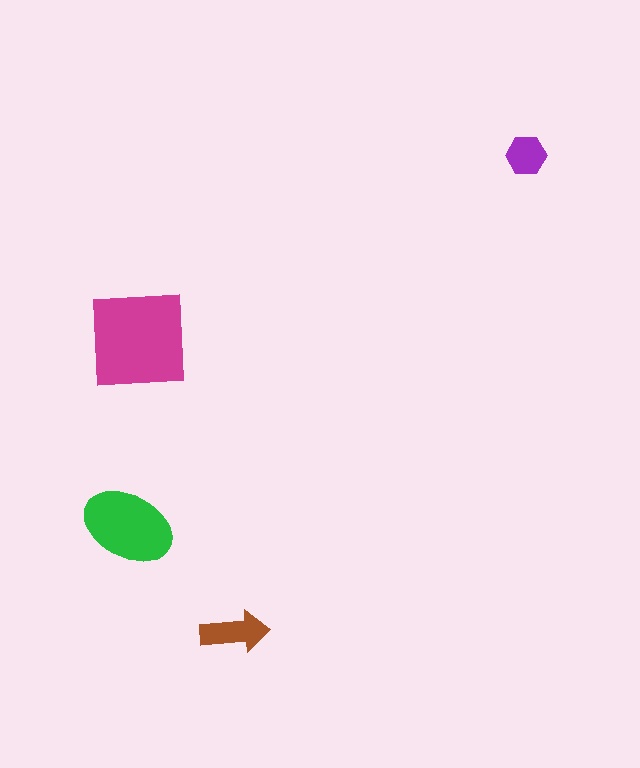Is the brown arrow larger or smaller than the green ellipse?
Smaller.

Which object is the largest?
The magenta square.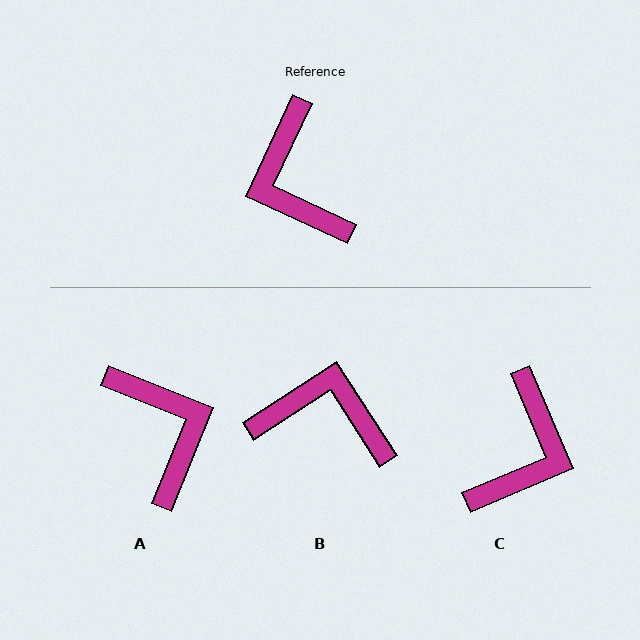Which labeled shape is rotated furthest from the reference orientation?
A, about 177 degrees away.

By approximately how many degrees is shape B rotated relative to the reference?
Approximately 122 degrees clockwise.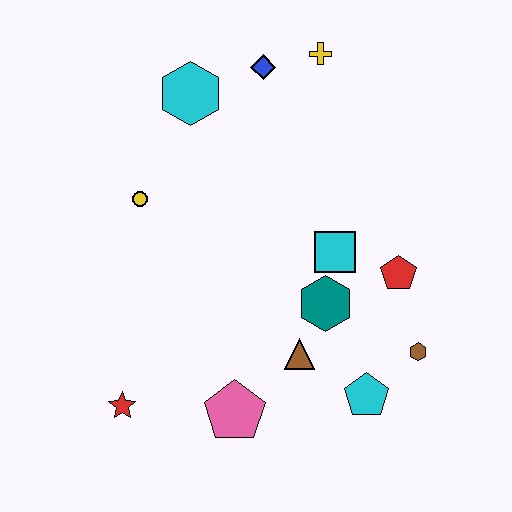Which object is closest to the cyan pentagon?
The brown hexagon is closest to the cyan pentagon.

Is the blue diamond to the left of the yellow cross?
Yes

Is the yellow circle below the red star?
No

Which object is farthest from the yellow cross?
The red star is farthest from the yellow cross.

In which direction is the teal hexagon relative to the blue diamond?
The teal hexagon is below the blue diamond.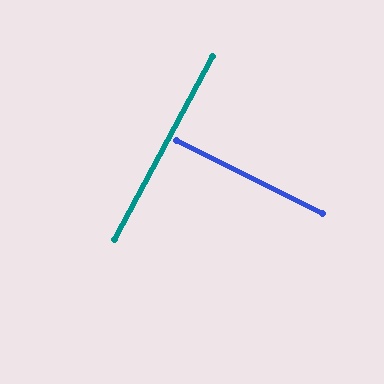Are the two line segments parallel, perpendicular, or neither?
Perpendicular — they meet at approximately 88°.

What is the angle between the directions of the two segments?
Approximately 88 degrees.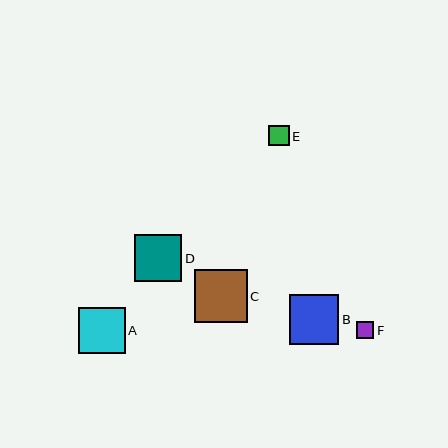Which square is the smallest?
Square F is the smallest with a size of approximately 17 pixels.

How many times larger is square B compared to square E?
Square B is approximately 2.4 times the size of square E.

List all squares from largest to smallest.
From largest to smallest: C, B, D, A, E, F.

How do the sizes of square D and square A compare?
Square D and square A are approximately the same size.